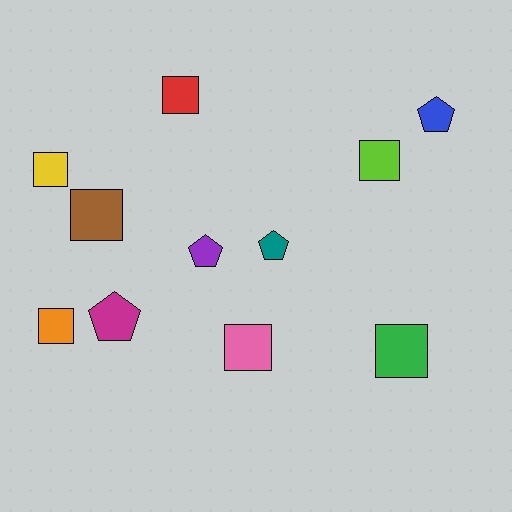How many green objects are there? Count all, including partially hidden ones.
There is 1 green object.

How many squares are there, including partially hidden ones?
There are 7 squares.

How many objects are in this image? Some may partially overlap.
There are 11 objects.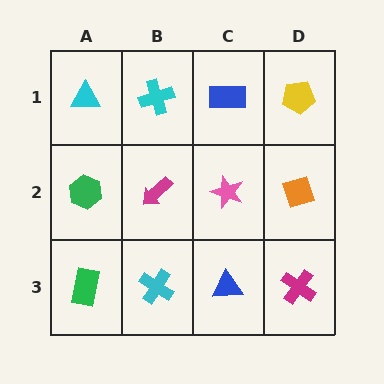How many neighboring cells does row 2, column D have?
3.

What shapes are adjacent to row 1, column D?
An orange diamond (row 2, column D), a blue rectangle (row 1, column C).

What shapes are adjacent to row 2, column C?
A blue rectangle (row 1, column C), a blue triangle (row 3, column C), a magenta arrow (row 2, column B), an orange diamond (row 2, column D).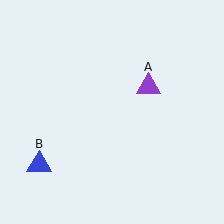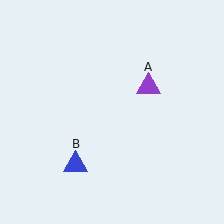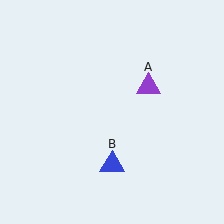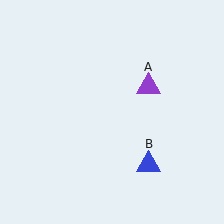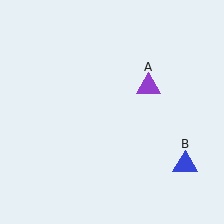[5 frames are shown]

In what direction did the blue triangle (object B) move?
The blue triangle (object B) moved right.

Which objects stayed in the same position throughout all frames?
Purple triangle (object A) remained stationary.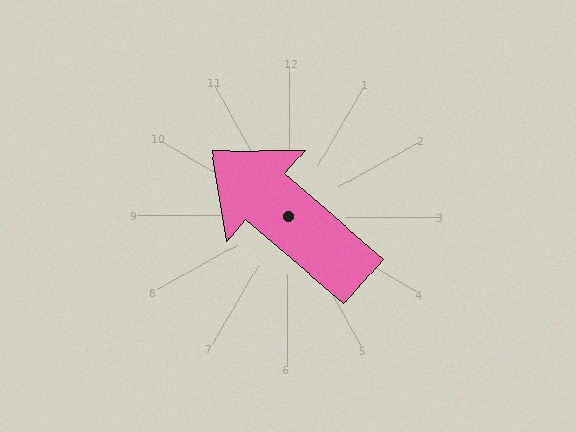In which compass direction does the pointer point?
Northwest.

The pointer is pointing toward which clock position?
Roughly 10 o'clock.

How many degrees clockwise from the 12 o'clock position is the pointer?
Approximately 310 degrees.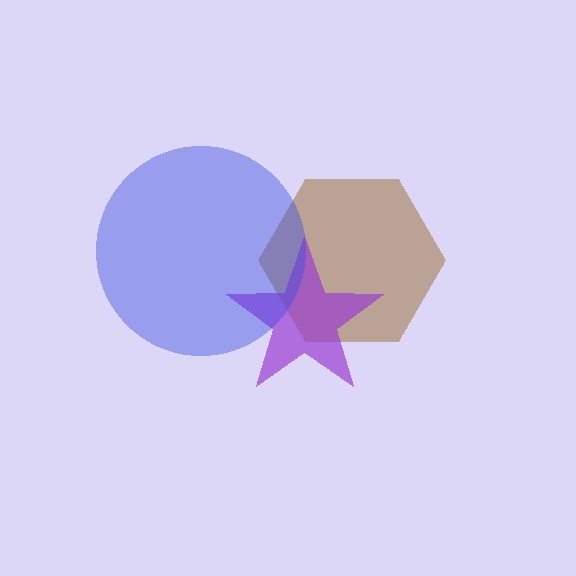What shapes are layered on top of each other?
The layered shapes are: a brown hexagon, a purple star, a blue circle.